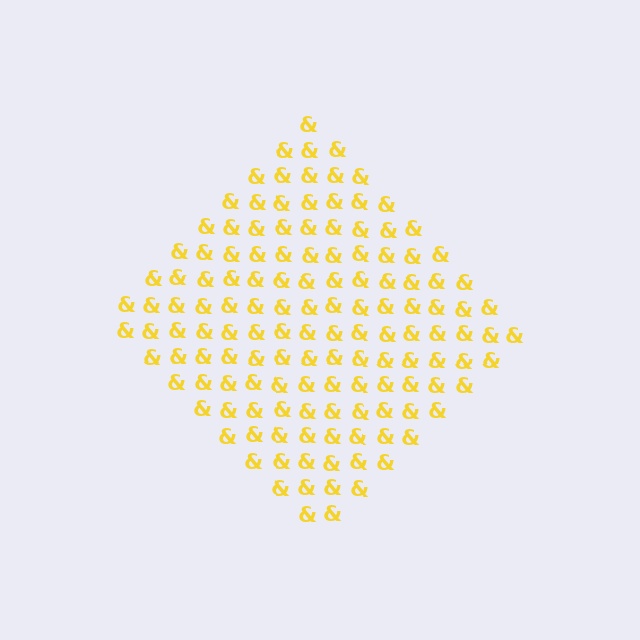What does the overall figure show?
The overall figure shows a diamond.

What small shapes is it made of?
It is made of small ampersands.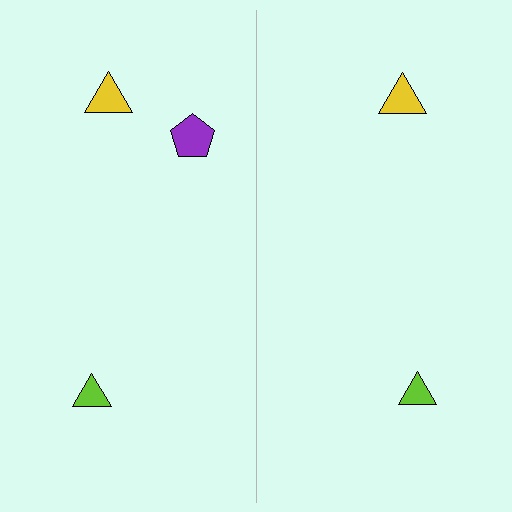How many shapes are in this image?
There are 5 shapes in this image.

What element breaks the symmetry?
A purple pentagon is missing from the right side.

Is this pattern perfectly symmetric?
No, the pattern is not perfectly symmetric. A purple pentagon is missing from the right side.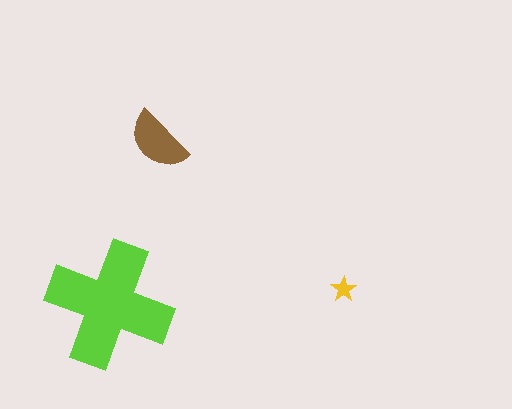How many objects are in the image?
There are 3 objects in the image.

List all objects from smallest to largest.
The yellow star, the brown semicircle, the lime cross.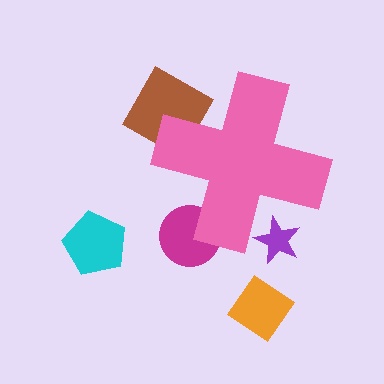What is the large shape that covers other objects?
A pink cross.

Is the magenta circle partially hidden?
Yes, the magenta circle is partially hidden behind the pink cross.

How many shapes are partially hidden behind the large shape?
3 shapes are partially hidden.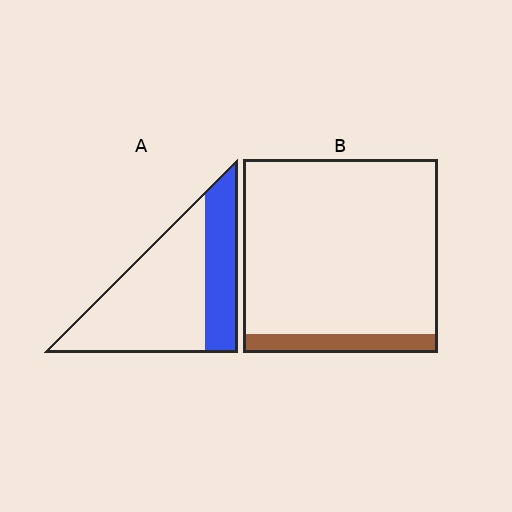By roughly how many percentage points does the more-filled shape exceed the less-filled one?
By roughly 20 percentage points (A over B).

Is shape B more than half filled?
No.